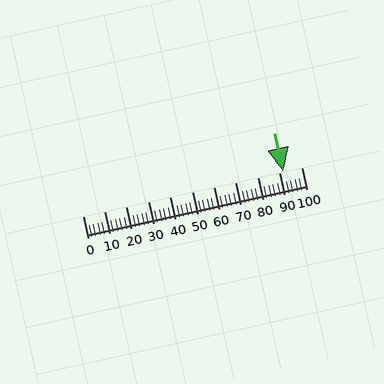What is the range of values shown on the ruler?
The ruler shows values from 0 to 100.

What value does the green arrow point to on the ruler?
The green arrow points to approximately 92.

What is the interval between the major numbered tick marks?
The major tick marks are spaced 10 units apart.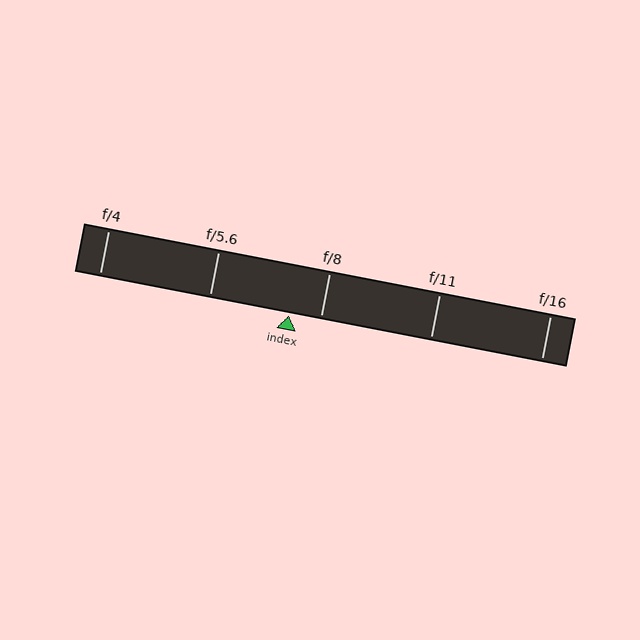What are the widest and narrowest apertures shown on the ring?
The widest aperture shown is f/4 and the narrowest is f/16.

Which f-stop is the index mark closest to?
The index mark is closest to f/8.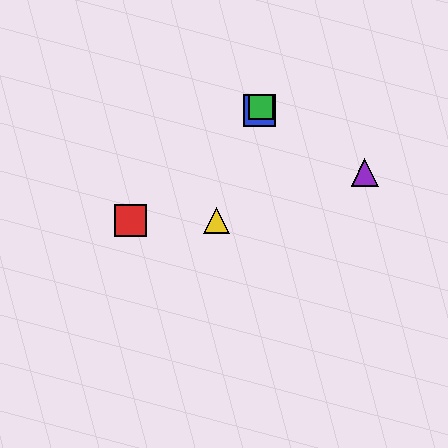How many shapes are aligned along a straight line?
3 shapes (the blue square, the green square, the yellow triangle) are aligned along a straight line.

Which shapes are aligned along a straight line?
The blue square, the green square, the yellow triangle are aligned along a straight line.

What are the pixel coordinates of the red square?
The red square is at (131, 221).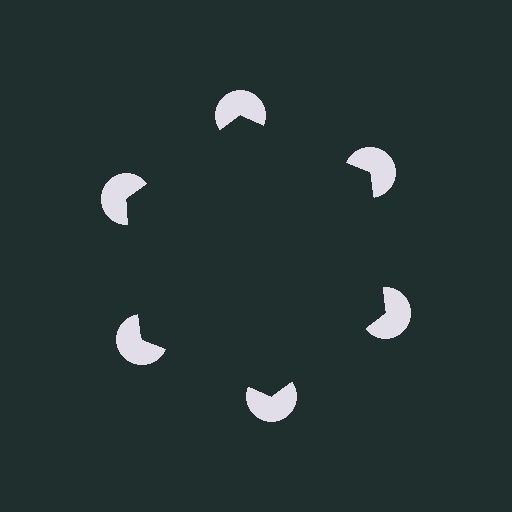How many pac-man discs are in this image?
There are 6 — one at each vertex of the illusory hexagon.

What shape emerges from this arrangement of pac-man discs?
An illusory hexagon — its edges are inferred from the aligned wedge cuts in the pac-man discs, not physically drawn.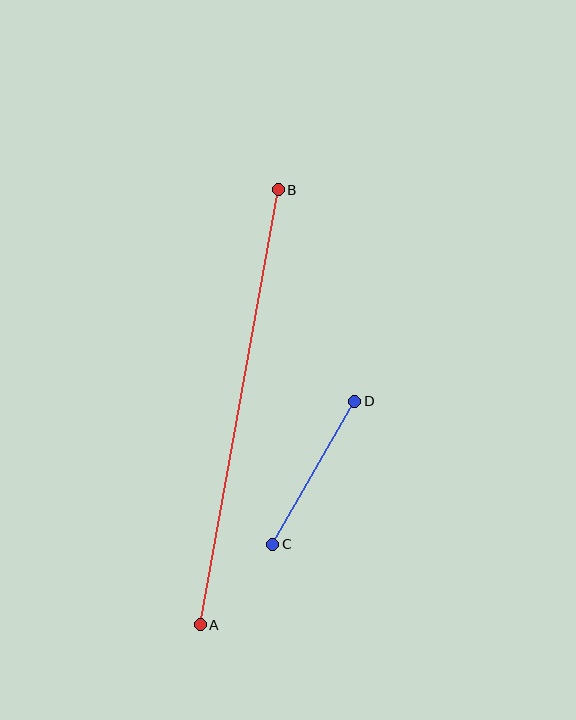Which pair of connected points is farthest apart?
Points A and B are farthest apart.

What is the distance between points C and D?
The distance is approximately 165 pixels.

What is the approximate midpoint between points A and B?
The midpoint is at approximately (239, 407) pixels.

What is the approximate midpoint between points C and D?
The midpoint is at approximately (314, 473) pixels.